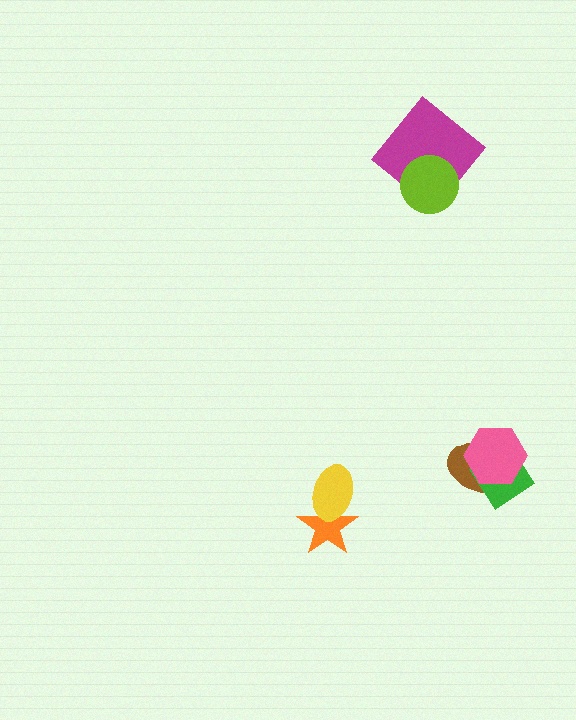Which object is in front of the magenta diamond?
The lime circle is in front of the magenta diamond.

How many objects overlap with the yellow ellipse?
1 object overlaps with the yellow ellipse.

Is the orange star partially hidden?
Yes, it is partially covered by another shape.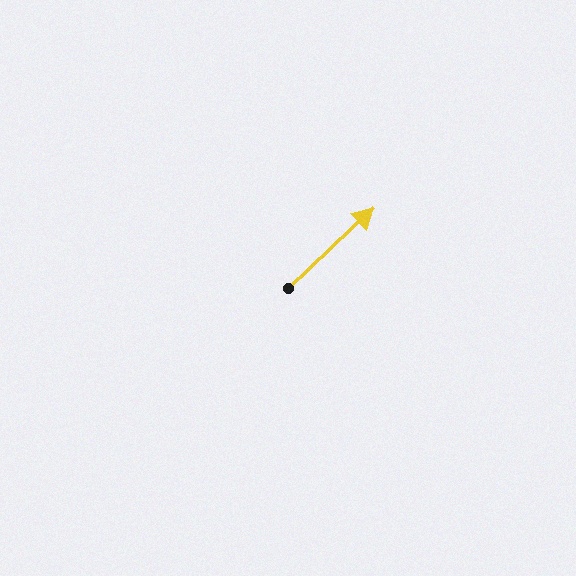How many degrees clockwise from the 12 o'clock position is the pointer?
Approximately 47 degrees.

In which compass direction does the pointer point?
Northeast.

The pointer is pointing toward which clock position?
Roughly 2 o'clock.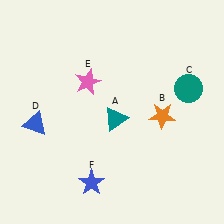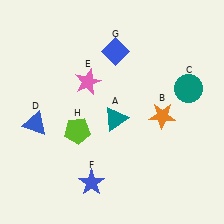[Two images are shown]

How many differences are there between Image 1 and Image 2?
There are 2 differences between the two images.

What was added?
A blue diamond (G), a lime pentagon (H) were added in Image 2.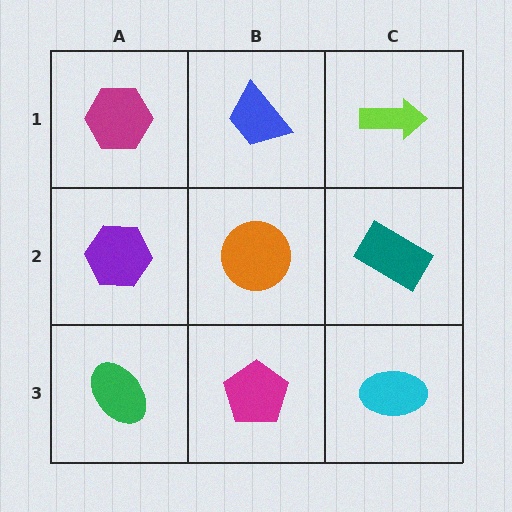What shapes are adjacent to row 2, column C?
A lime arrow (row 1, column C), a cyan ellipse (row 3, column C), an orange circle (row 2, column B).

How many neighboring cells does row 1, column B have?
3.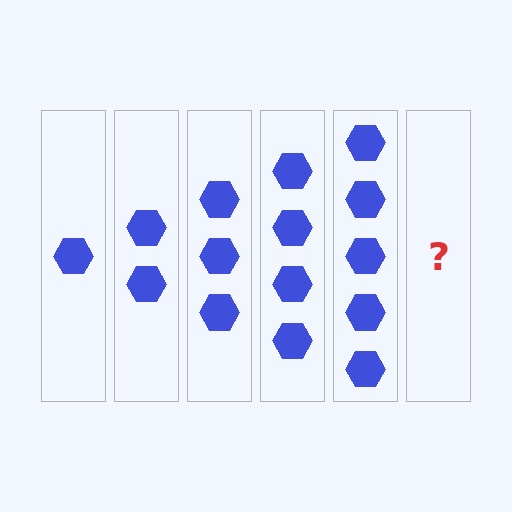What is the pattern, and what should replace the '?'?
The pattern is that each step adds one more hexagon. The '?' should be 6 hexagons.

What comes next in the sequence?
The next element should be 6 hexagons.